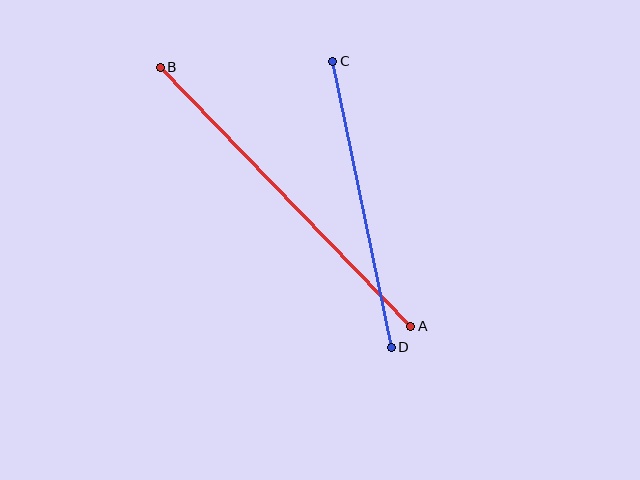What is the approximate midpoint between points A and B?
The midpoint is at approximately (285, 197) pixels.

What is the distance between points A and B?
The distance is approximately 360 pixels.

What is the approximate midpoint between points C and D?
The midpoint is at approximately (362, 204) pixels.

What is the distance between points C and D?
The distance is approximately 292 pixels.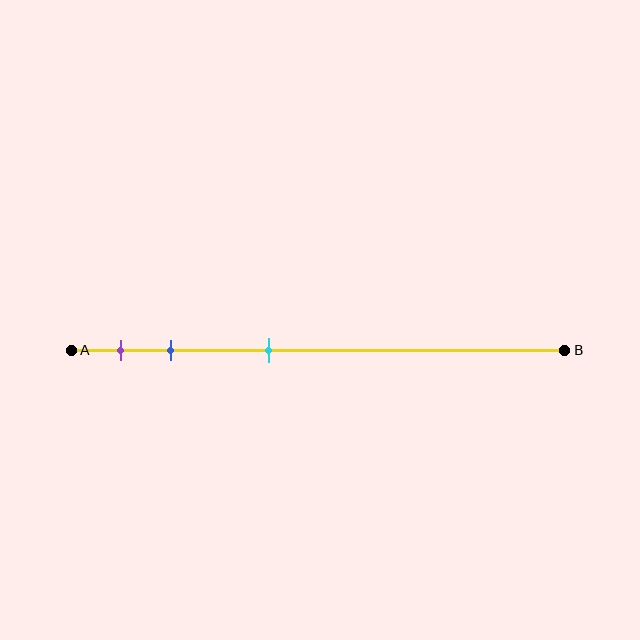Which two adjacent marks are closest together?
The purple and blue marks are the closest adjacent pair.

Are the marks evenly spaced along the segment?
No, the marks are not evenly spaced.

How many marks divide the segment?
There are 3 marks dividing the segment.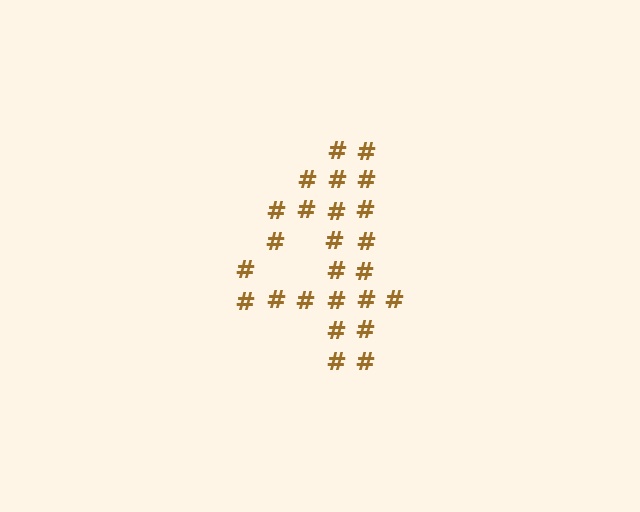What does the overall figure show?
The overall figure shows the digit 4.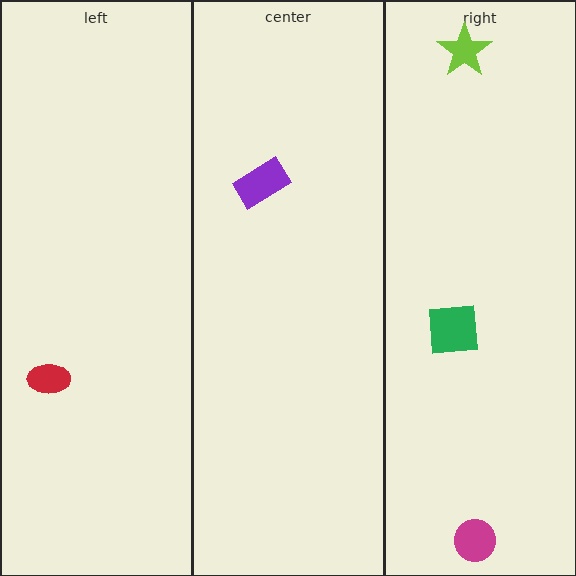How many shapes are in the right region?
3.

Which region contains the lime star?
The right region.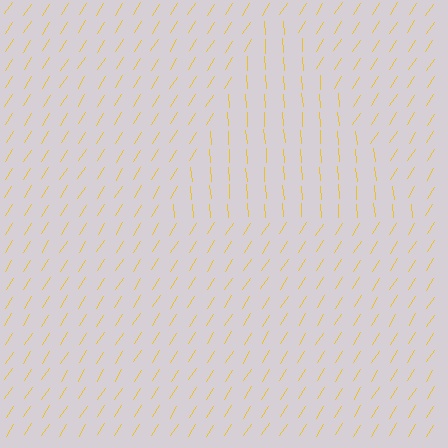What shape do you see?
I see a triangle.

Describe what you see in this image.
The image is filled with small yellow line segments. A triangle region in the image has lines oriented differently from the surrounding lines, creating a visible texture boundary.